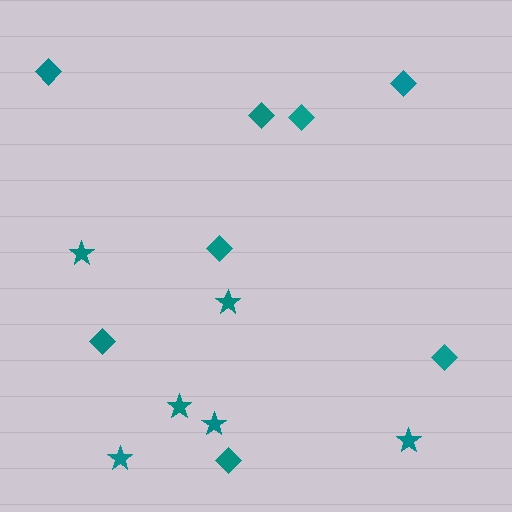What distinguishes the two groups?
There are 2 groups: one group of diamonds (8) and one group of stars (6).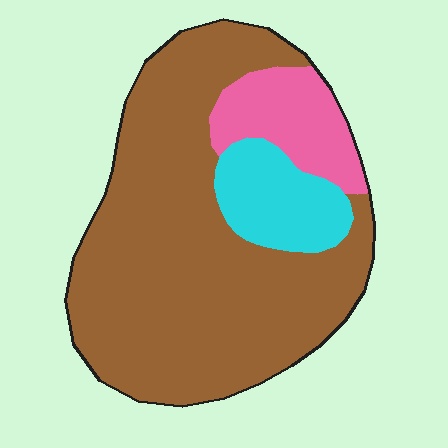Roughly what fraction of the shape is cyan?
Cyan covers 13% of the shape.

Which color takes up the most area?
Brown, at roughly 75%.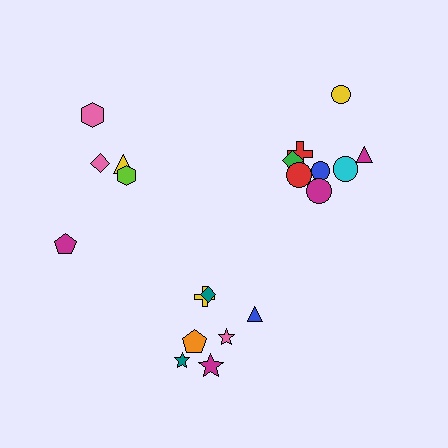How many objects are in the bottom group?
There are 7 objects.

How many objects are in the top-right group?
There are 8 objects.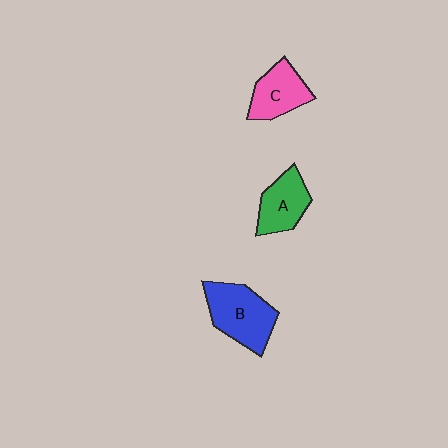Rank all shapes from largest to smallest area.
From largest to smallest: B (blue), C (pink), A (green).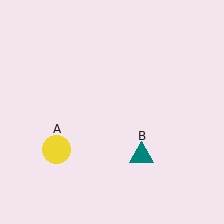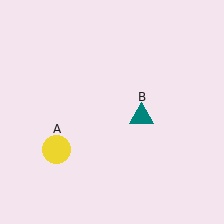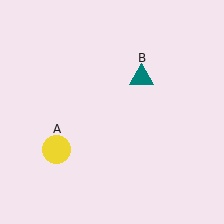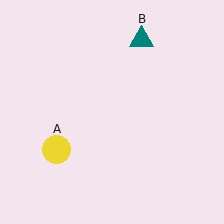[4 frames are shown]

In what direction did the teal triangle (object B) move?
The teal triangle (object B) moved up.